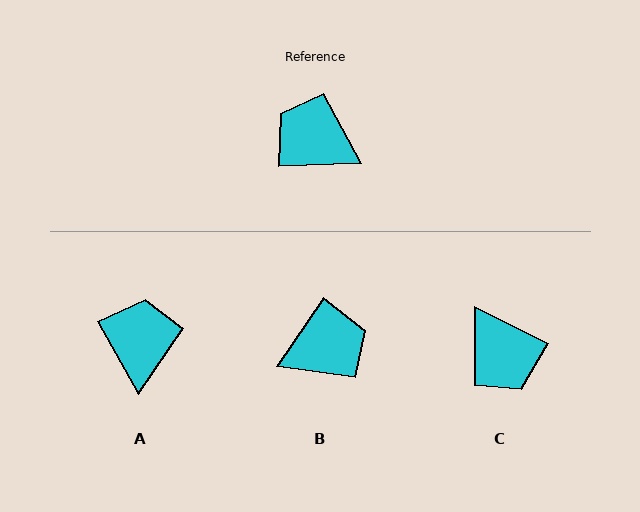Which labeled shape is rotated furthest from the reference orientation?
C, about 151 degrees away.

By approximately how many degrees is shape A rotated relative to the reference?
Approximately 63 degrees clockwise.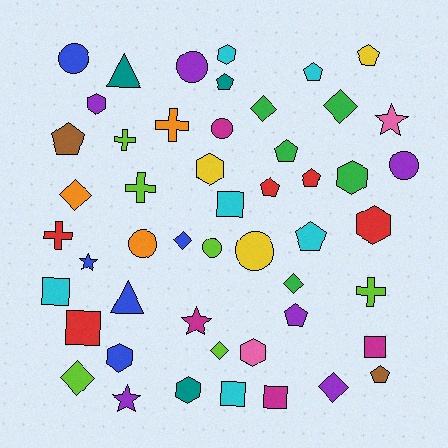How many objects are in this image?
There are 50 objects.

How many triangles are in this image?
There are 2 triangles.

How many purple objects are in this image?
There are 6 purple objects.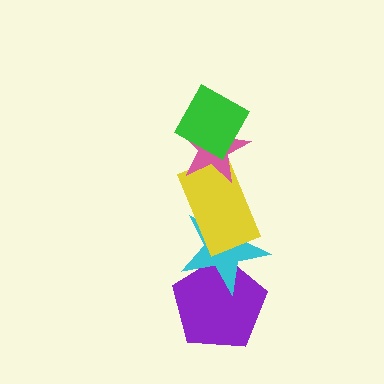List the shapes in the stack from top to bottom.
From top to bottom: the green diamond, the pink star, the yellow rectangle, the cyan star, the purple pentagon.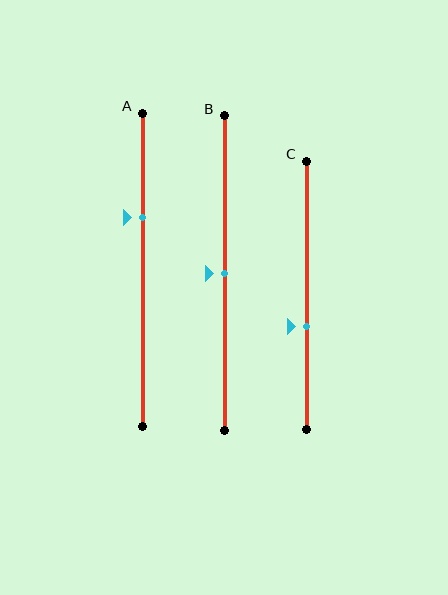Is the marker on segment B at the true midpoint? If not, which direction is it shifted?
Yes, the marker on segment B is at the true midpoint.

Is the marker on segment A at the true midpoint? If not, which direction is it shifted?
No, the marker on segment A is shifted upward by about 17% of the segment length.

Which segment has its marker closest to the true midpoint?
Segment B has its marker closest to the true midpoint.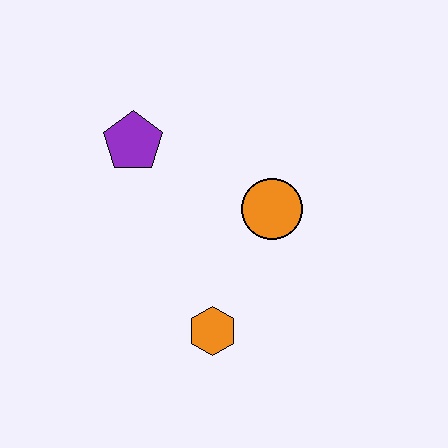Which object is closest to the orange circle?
The orange hexagon is closest to the orange circle.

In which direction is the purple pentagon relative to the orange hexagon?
The purple pentagon is above the orange hexagon.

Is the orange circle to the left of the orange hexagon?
No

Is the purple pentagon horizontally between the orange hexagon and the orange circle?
No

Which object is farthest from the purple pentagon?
The orange hexagon is farthest from the purple pentagon.